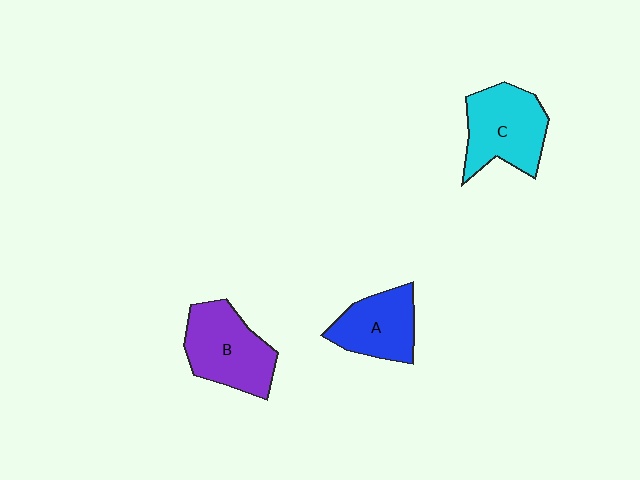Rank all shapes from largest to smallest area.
From largest to smallest: C (cyan), B (purple), A (blue).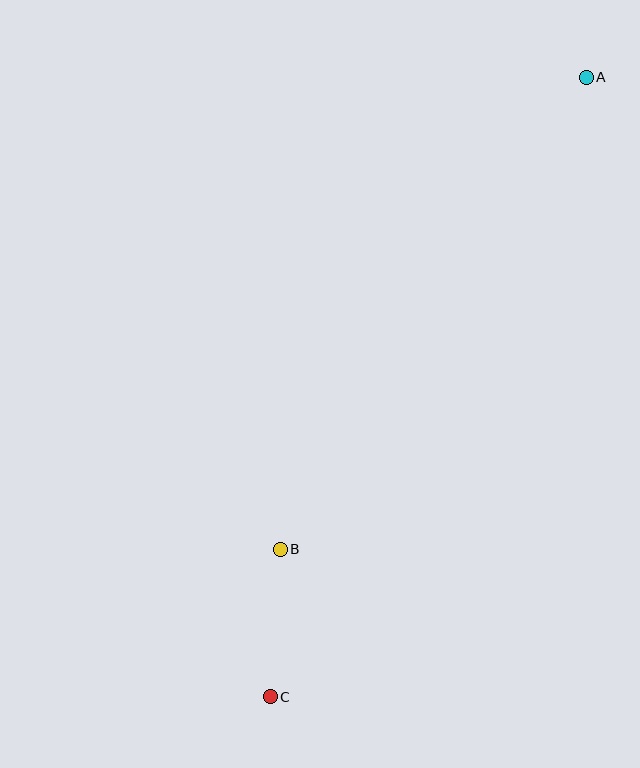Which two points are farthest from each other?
Points A and C are farthest from each other.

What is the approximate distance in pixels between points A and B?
The distance between A and B is approximately 563 pixels.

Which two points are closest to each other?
Points B and C are closest to each other.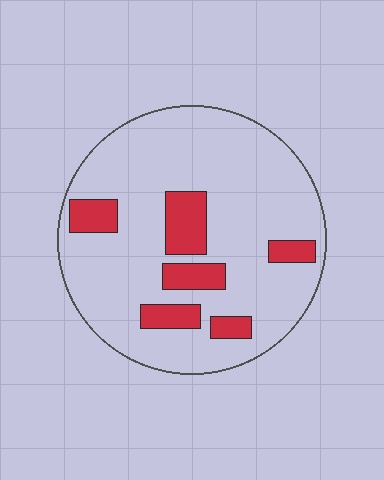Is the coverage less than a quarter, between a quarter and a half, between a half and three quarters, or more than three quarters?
Less than a quarter.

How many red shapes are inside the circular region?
6.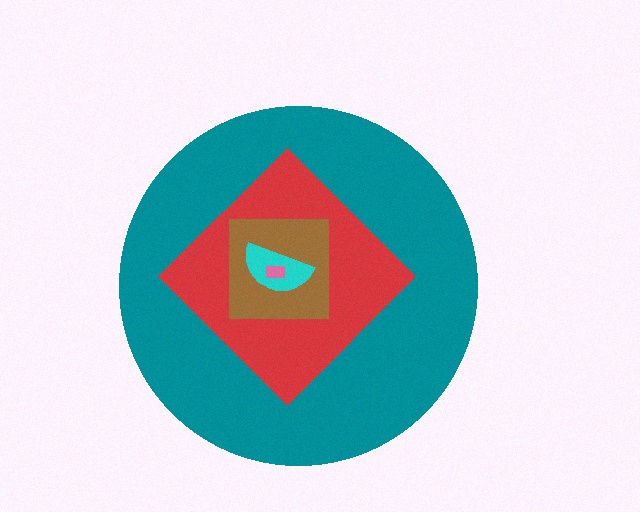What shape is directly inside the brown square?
The cyan semicircle.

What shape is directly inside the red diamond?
The brown square.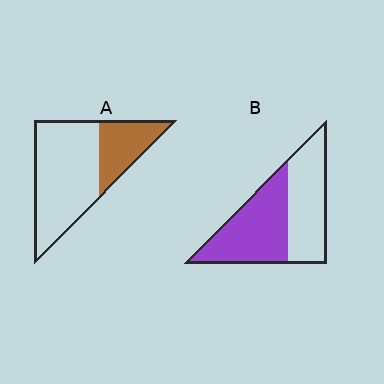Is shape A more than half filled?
No.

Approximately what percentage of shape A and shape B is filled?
A is approximately 30% and B is approximately 55%.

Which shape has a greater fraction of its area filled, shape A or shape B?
Shape B.